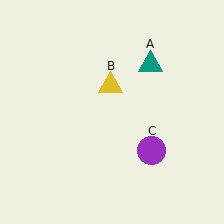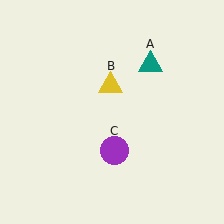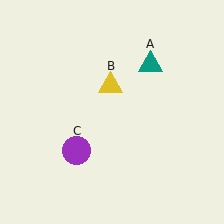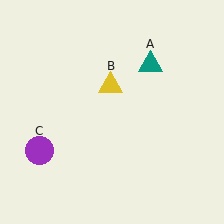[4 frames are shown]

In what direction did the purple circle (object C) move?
The purple circle (object C) moved left.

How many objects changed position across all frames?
1 object changed position: purple circle (object C).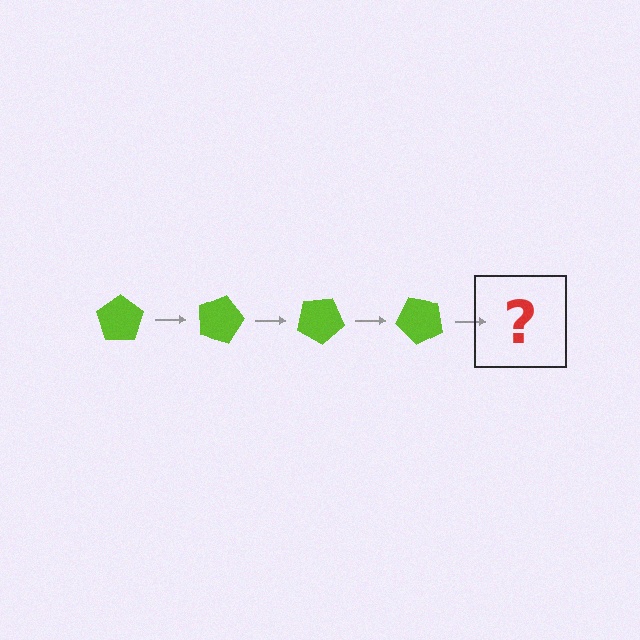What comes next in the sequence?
The next element should be a lime pentagon rotated 60 degrees.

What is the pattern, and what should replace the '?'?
The pattern is that the pentagon rotates 15 degrees each step. The '?' should be a lime pentagon rotated 60 degrees.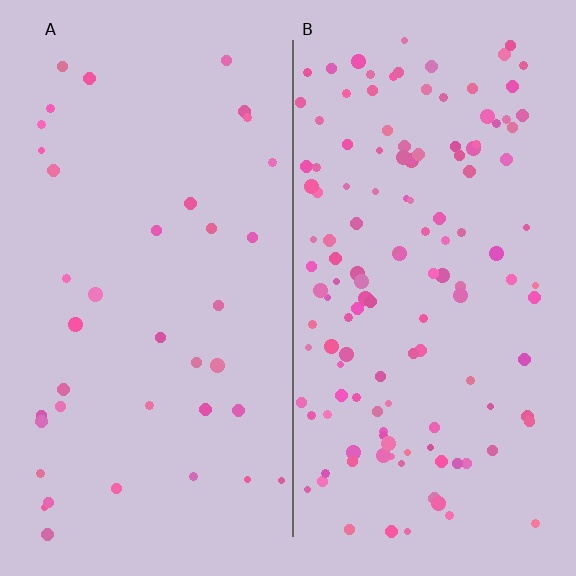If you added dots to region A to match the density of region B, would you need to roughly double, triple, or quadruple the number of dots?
Approximately triple.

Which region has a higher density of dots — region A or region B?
B (the right).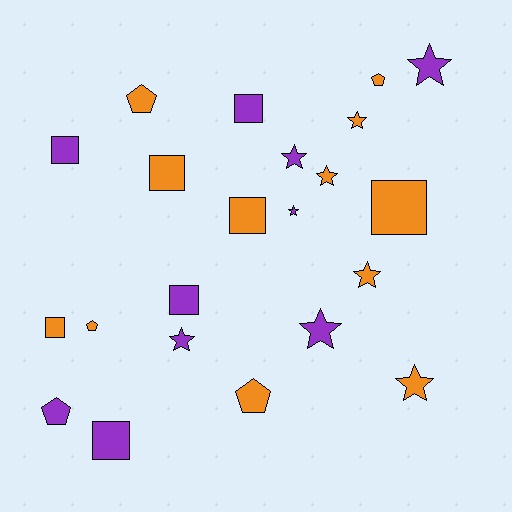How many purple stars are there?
There are 5 purple stars.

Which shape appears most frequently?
Star, with 9 objects.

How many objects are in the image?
There are 22 objects.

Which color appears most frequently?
Orange, with 12 objects.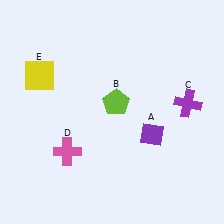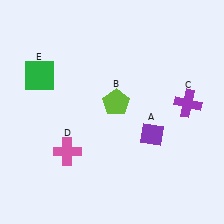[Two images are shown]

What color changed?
The square (E) changed from yellow in Image 1 to green in Image 2.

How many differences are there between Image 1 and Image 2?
There is 1 difference between the two images.